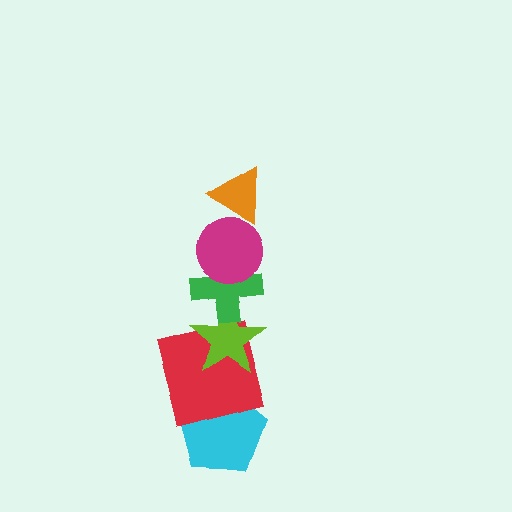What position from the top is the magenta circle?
The magenta circle is 2nd from the top.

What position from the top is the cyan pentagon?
The cyan pentagon is 6th from the top.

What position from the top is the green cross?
The green cross is 3rd from the top.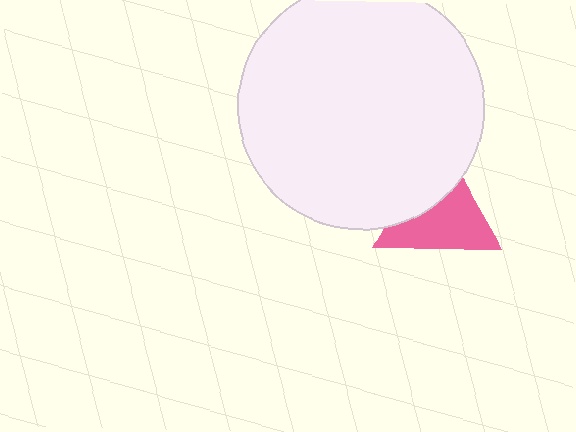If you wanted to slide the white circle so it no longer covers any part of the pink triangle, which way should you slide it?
Slide it toward the upper-left — that is the most direct way to separate the two shapes.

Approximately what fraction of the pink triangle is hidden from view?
Roughly 38% of the pink triangle is hidden behind the white circle.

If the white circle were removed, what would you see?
You would see the complete pink triangle.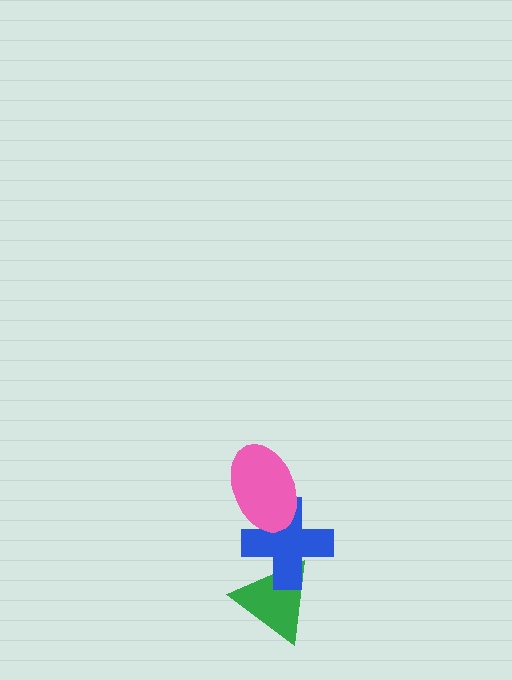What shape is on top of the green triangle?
The blue cross is on top of the green triangle.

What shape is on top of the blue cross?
The pink ellipse is on top of the blue cross.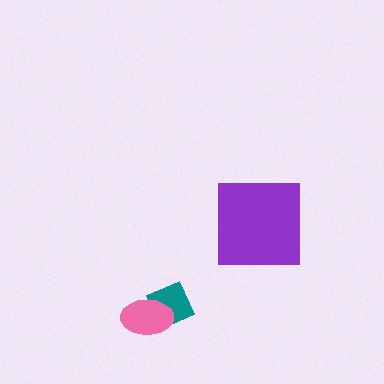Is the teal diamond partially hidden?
Yes, it is partially covered by another shape.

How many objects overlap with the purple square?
0 objects overlap with the purple square.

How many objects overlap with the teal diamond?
1 object overlaps with the teal diamond.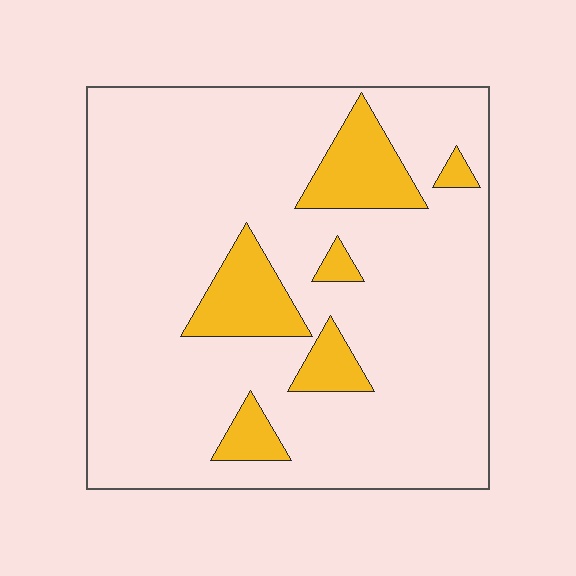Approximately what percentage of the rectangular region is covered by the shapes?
Approximately 15%.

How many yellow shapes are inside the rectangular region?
6.